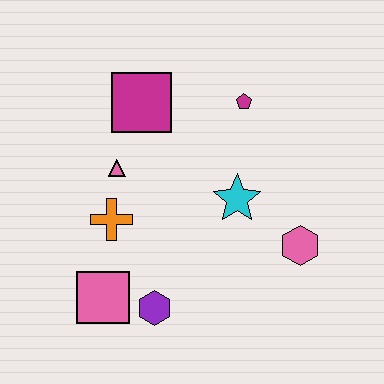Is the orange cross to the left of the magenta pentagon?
Yes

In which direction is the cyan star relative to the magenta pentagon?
The cyan star is below the magenta pentagon.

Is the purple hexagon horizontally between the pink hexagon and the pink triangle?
Yes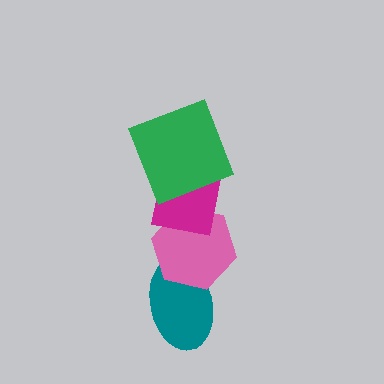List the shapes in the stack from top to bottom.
From top to bottom: the green square, the magenta square, the pink hexagon, the teal ellipse.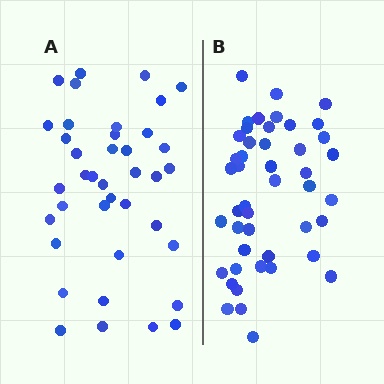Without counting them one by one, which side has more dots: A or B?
Region B (the right region) has more dots.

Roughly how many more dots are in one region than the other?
Region B has roughly 8 or so more dots than region A.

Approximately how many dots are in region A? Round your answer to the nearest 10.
About 40 dots. (The exact count is 39, which rounds to 40.)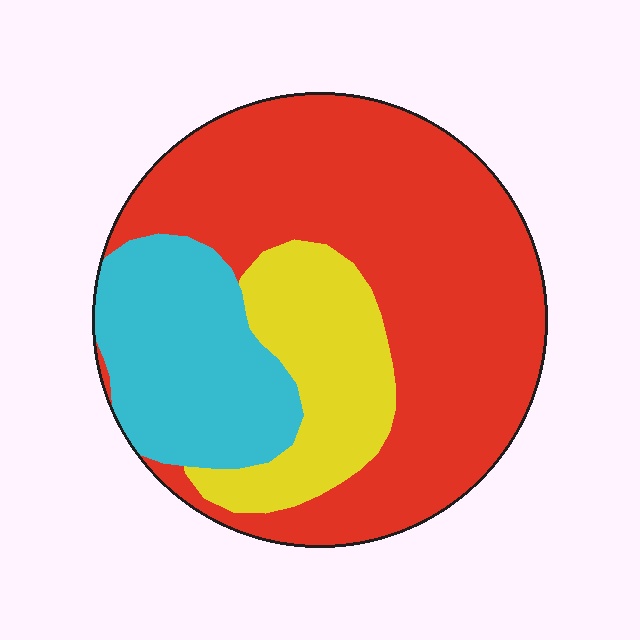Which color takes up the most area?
Red, at roughly 60%.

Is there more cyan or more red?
Red.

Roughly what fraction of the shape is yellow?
Yellow takes up about one fifth (1/5) of the shape.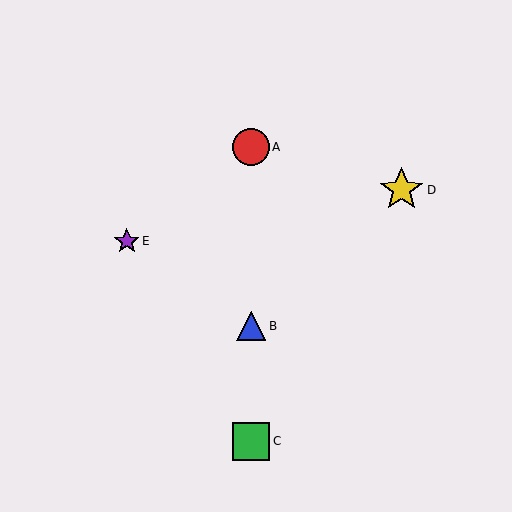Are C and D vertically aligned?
No, C is at x≈251 and D is at x≈402.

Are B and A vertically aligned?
Yes, both are at x≈251.